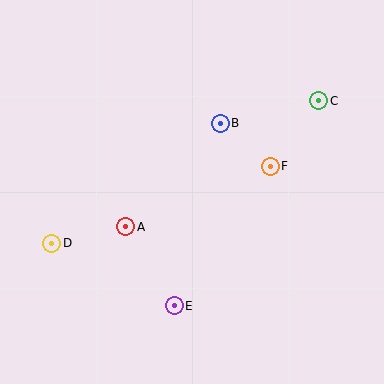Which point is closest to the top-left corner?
Point D is closest to the top-left corner.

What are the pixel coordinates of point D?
Point D is at (52, 243).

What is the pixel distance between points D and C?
The distance between D and C is 303 pixels.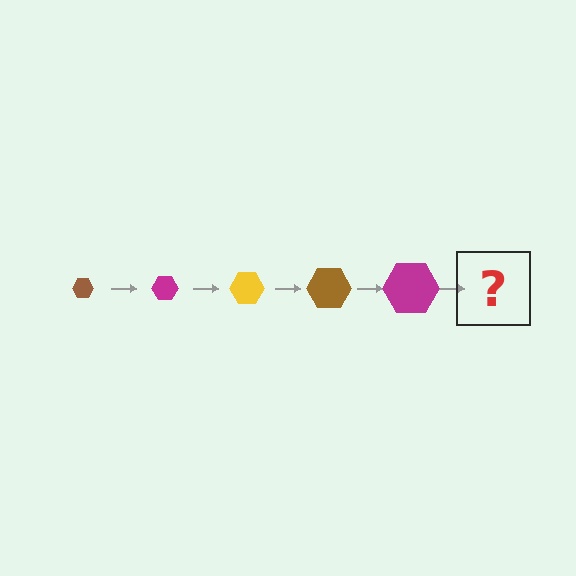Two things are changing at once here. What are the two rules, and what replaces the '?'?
The two rules are that the hexagon grows larger each step and the color cycles through brown, magenta, and yellow. The '?' should be a yellow hexagon, larger than the previous one.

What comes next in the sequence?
The next element should be a yellow hexagon, larger than the previous one.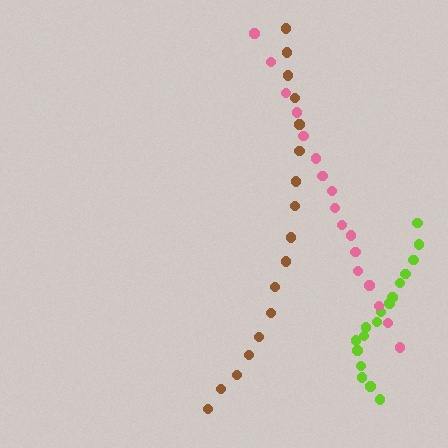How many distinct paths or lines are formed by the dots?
There are 3 distinct paths.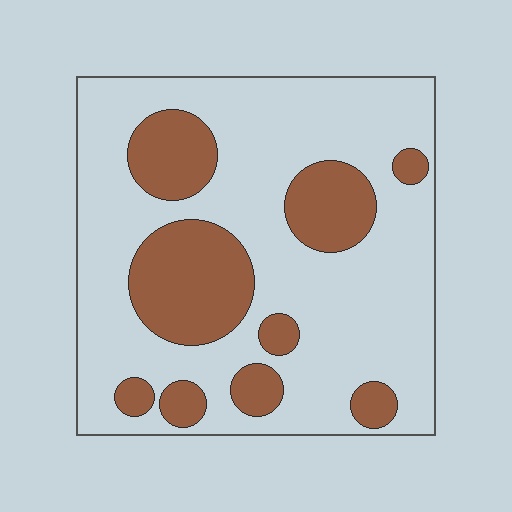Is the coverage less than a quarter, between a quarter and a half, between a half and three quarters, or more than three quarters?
Between a quarter and a half.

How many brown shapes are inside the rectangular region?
9.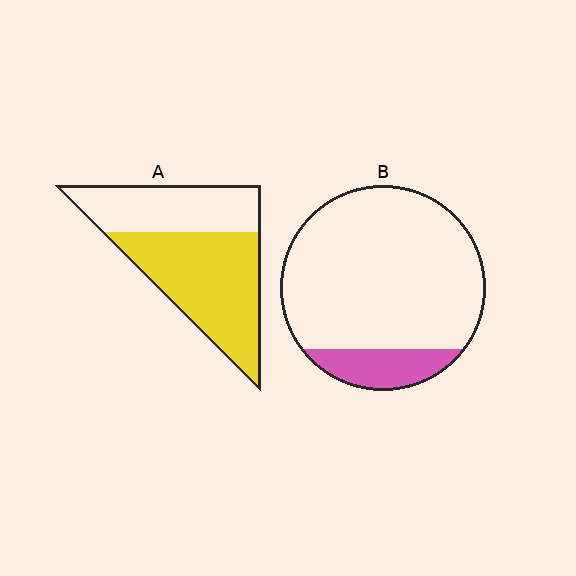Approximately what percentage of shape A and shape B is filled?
A is approximately 60% and B is approximately 15%.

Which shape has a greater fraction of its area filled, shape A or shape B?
Shape A.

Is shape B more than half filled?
No.